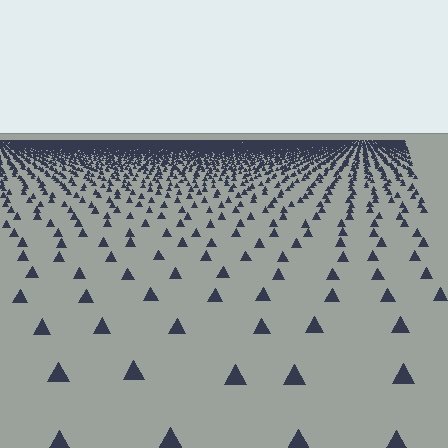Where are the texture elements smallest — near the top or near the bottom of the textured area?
Near the top.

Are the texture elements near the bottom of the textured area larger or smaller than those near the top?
Larger. Near the bottom, elements are closer to the viewer and appear at a bigger on-screen size.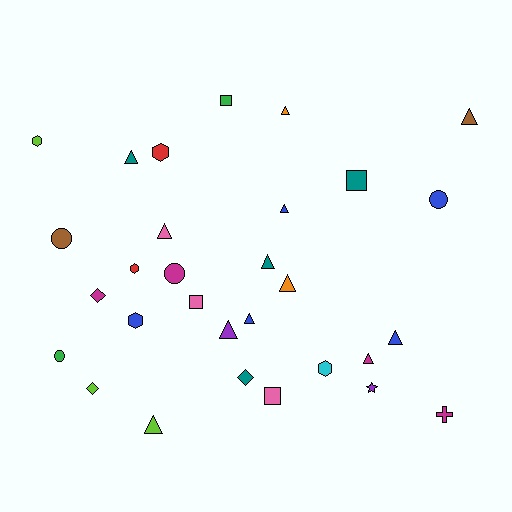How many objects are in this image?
There are 30 objects.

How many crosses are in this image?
There is 1 cross.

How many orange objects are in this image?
There are 2 orange objects.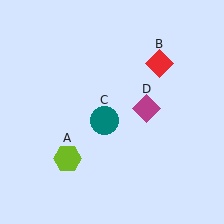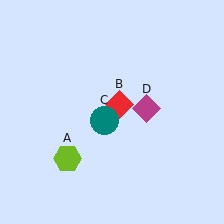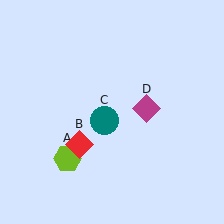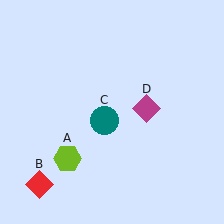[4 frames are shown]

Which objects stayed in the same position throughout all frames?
Lime hexagon (object A) and teal circle (object C) and magenta diamond (object D) remained stationary.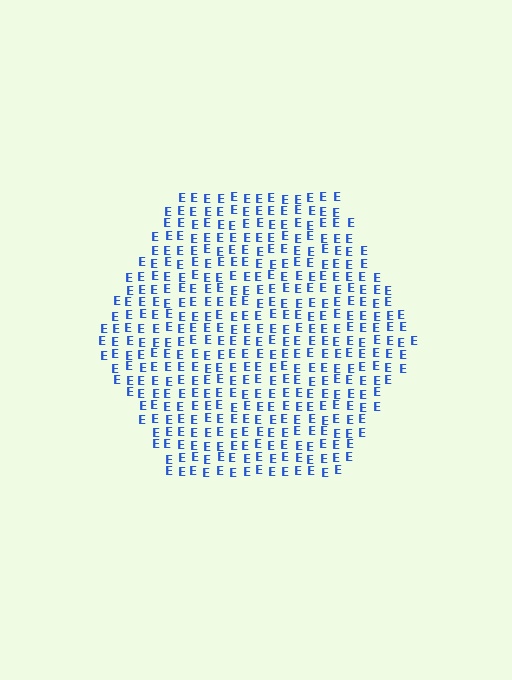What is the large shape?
The large shape is a hexagon.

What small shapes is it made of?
It is made of small letter E's.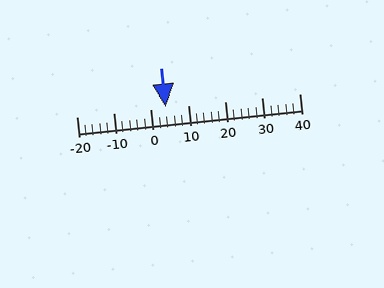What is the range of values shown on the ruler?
The ruler shows values from -20 to 40.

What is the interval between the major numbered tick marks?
The major tick marks are spaced 10 units apart.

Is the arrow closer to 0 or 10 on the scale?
The arrow is closer to 0.